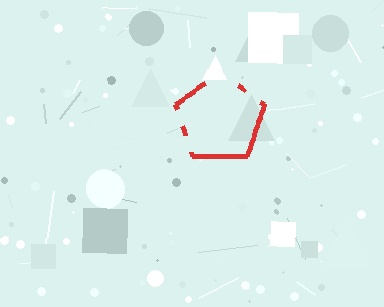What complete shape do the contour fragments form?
The contour fragments form a pentagon.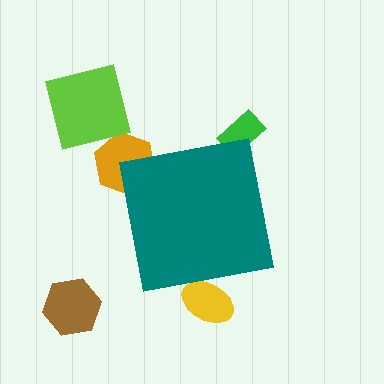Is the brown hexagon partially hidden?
No, the brown hexagon is fully visible.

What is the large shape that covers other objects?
A teal square.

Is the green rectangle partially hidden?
Yes, the green rectangle is partially hidden behind the teal square.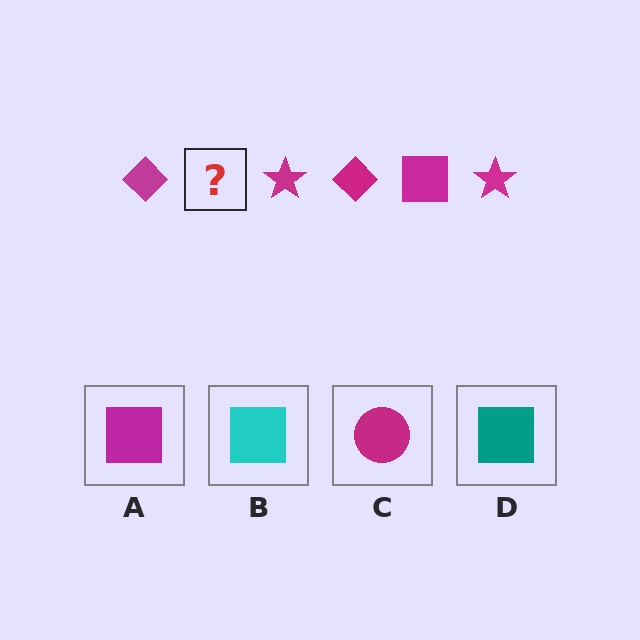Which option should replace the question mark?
Option A.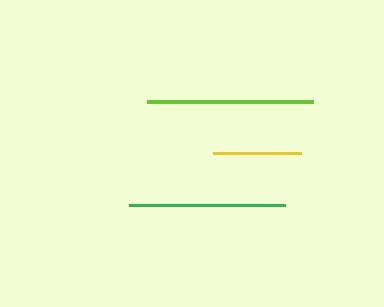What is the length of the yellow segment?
The yellow segment is approximately 88 pixels long.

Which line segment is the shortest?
The yellow line is the shortest at approximately 88 pixels.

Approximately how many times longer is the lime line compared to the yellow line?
The lime line is approximately 1.9 times the length of the yellow line.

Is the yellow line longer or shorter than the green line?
The green line is longer than the yellow line.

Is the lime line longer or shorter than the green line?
The lime line is longer than the green line.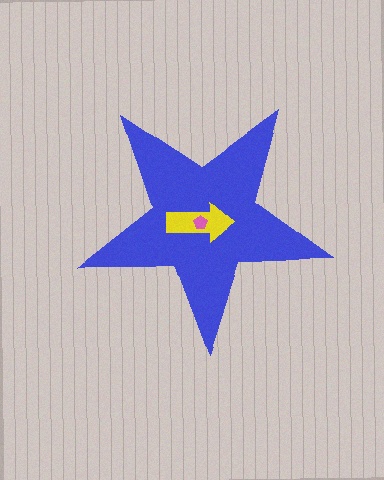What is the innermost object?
The pink pentagon.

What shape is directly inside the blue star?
The yellow arrow.